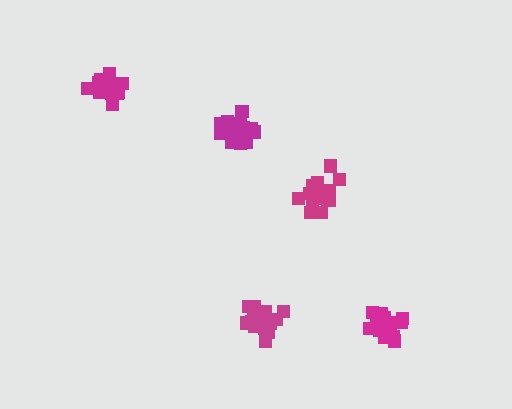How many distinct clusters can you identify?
There are 5 distinct clusters.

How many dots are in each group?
Group 1: 17 dots, Group 2: 15 dots, Group 3: 14 dots, Group 4: 18 dots, Group 5: 20 dots (84 total).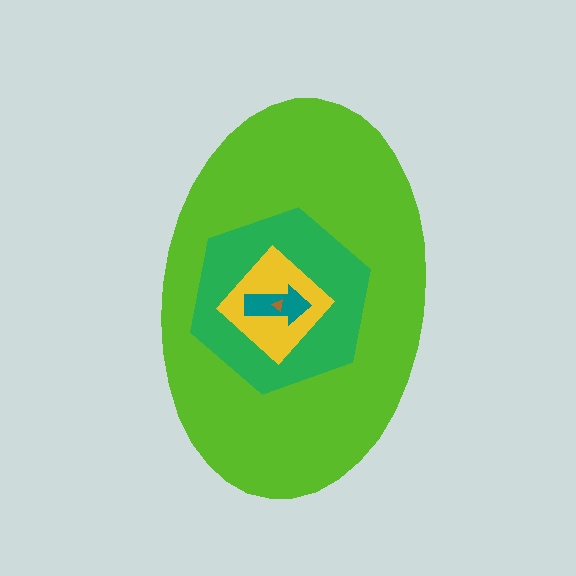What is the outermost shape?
The lime ellipse.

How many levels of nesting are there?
5.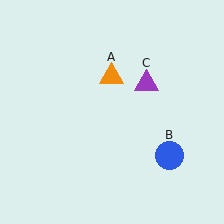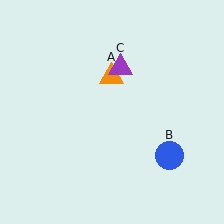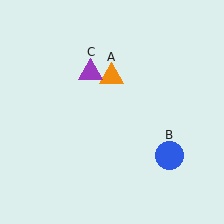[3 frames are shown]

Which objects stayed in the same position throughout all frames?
Orange triangle (object A) and blue circle (object B) remained stationary.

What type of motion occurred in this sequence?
The purple triangle (object C) rotated counterclockwise around the center of the scene.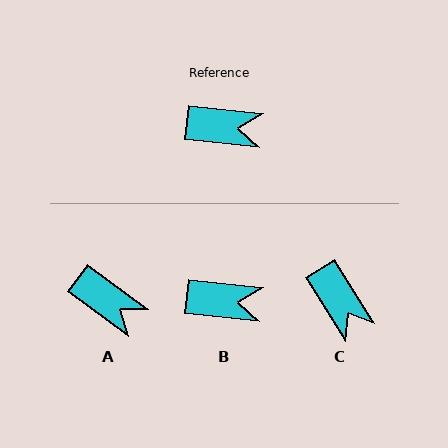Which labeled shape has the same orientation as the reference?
B.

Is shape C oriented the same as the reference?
No, it is off by about 51 degrees.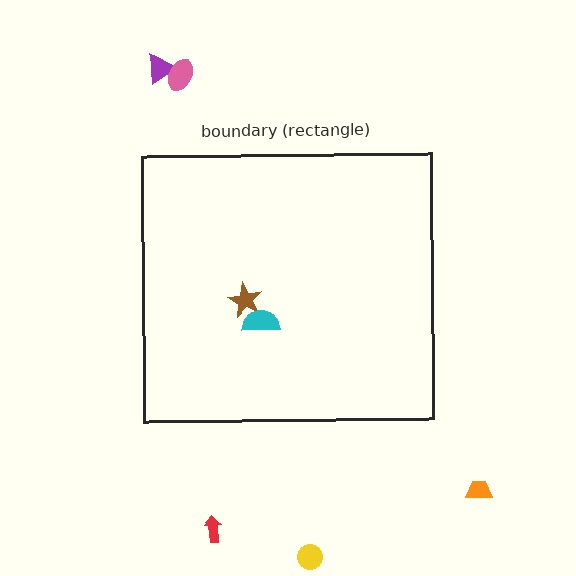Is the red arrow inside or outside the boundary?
Outside.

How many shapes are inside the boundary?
2 inside, 5 outside.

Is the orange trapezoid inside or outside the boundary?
Outside.